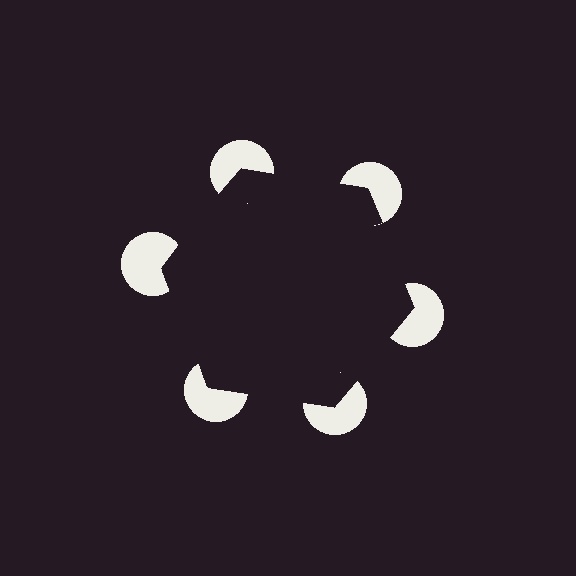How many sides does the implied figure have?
6 sides.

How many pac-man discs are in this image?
There are 6 — one at each vertex of the illusory hexagon.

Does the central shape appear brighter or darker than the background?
It typically appears slightly darker than the background, even though no actual brightness change is drawn.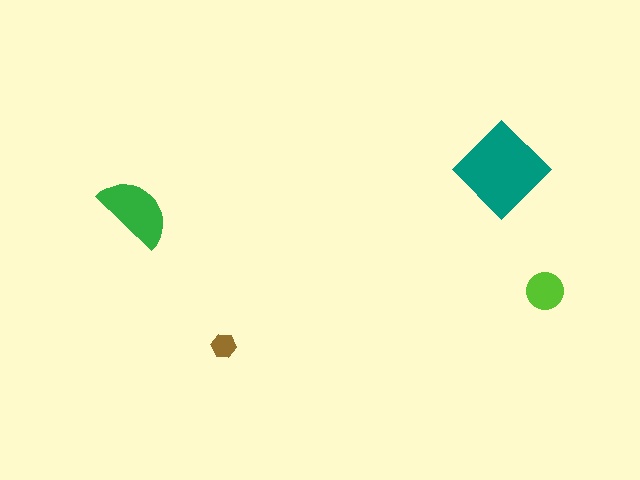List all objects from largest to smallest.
The teal diamond, the green semicircle, the lime circle, the brown hexagon.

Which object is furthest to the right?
The lime circle is rightmost.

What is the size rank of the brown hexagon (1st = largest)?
4th.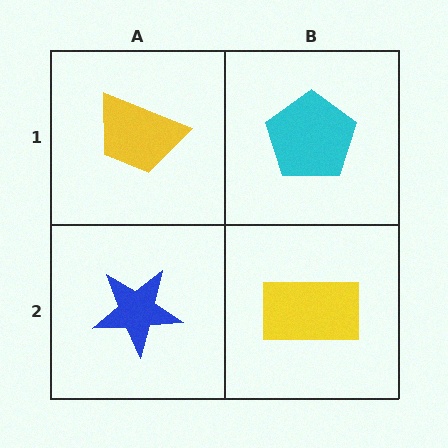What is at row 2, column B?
A yellow rectangle.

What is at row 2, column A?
A blue star.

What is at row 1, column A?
A yellow trapezoid.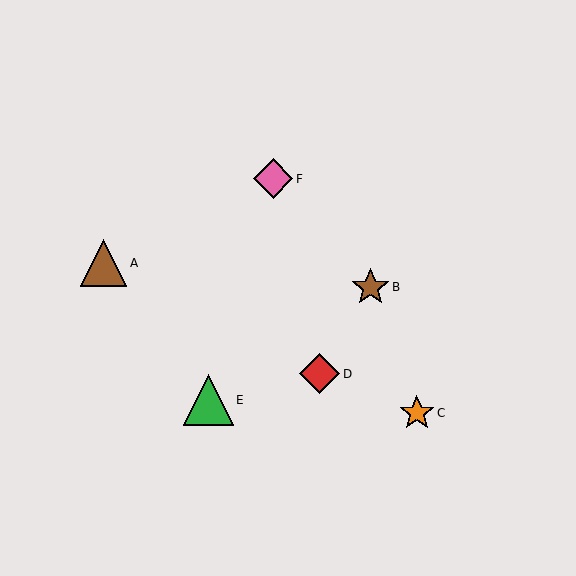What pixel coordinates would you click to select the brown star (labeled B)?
Click at (370, 288) to select the brown star B.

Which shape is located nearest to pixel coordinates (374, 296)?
The brown star (labeled B) at (370, 288) is nearest to that location.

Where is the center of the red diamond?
The center of the red diamond is at (320, 374).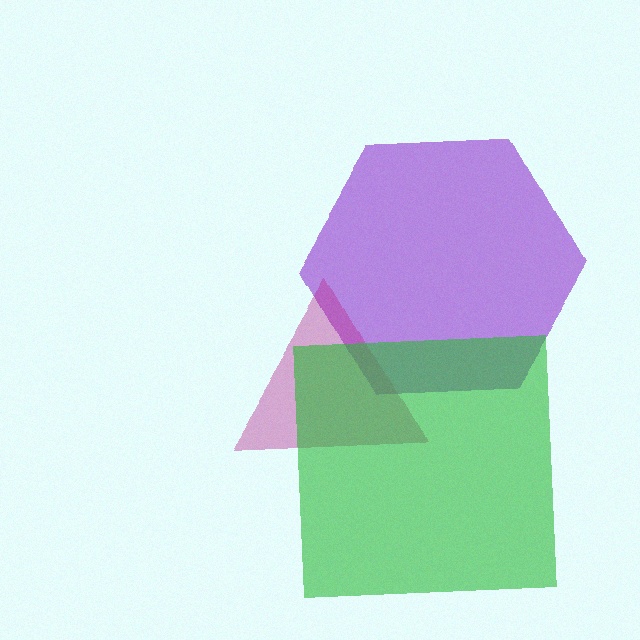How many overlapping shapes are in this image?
There are 3 overlapping shapes in the image.